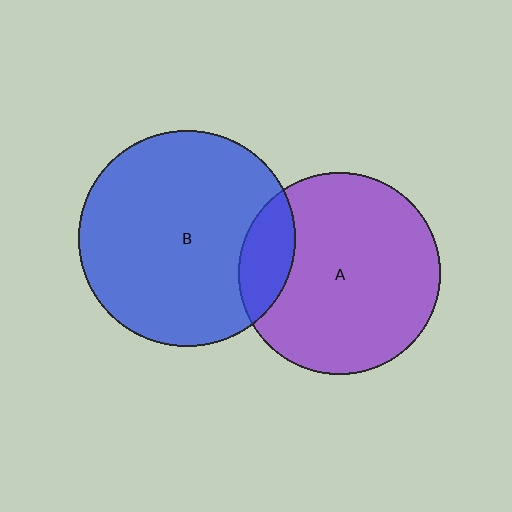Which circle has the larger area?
Circle B (blue).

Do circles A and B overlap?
Yes.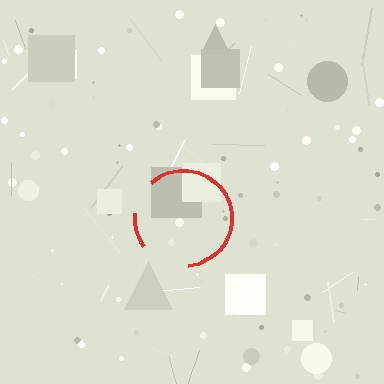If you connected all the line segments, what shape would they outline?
They would outline a circle.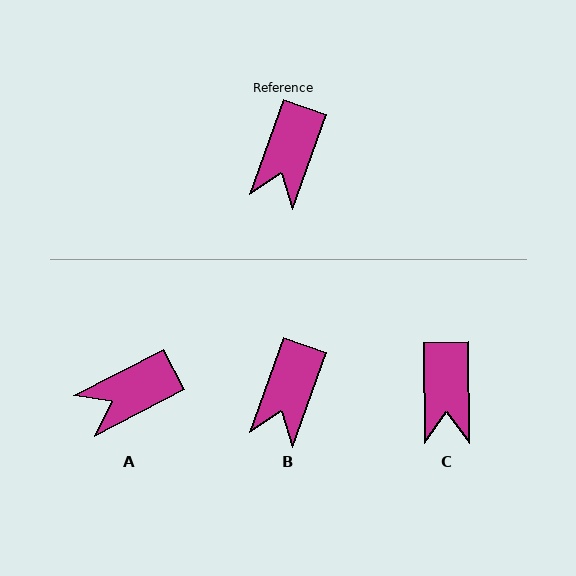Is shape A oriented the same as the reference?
No, it is off by about 43 degrees.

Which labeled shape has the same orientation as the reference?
B.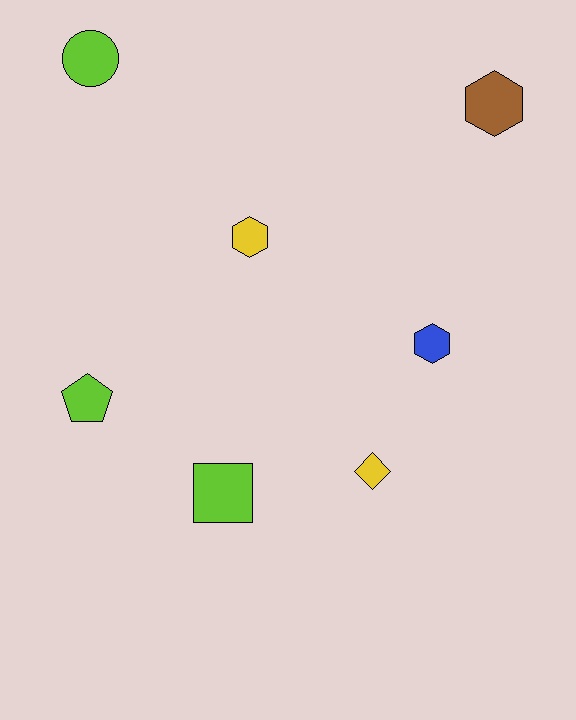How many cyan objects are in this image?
There are no cyan objects.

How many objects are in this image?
There are 7 objects.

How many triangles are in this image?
There are no triangles.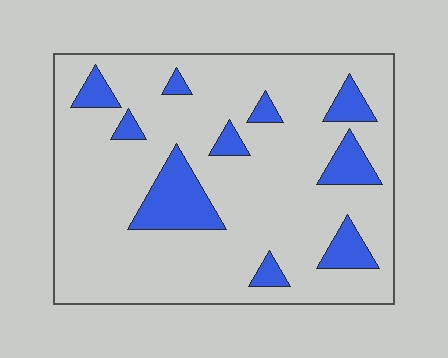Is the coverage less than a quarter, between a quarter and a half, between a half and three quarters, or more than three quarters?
Less than a quarter.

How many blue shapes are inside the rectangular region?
10.